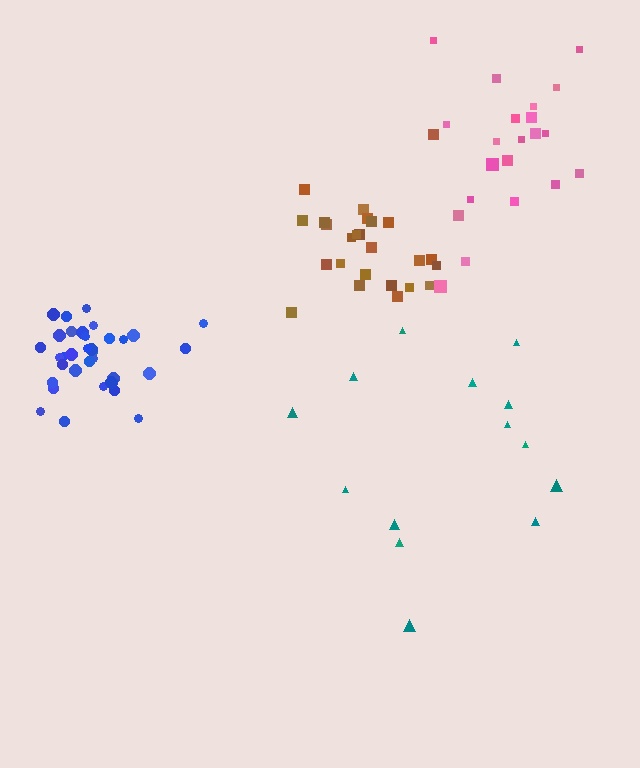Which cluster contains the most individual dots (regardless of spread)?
Blue (34).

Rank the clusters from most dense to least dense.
blue, brown, pink, teal.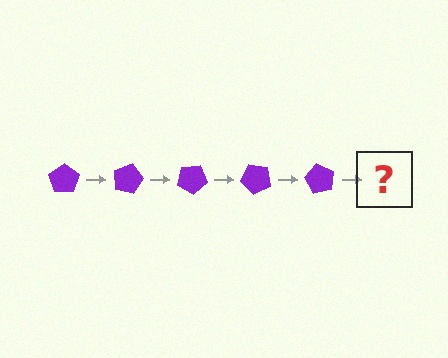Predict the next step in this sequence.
The next step is a purple pentagon rotated 75 degrees.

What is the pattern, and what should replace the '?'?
The pattern is that the pentagon rotates 15 degrees each step. The '?' should be a purple pentagon rotated 75 degrees.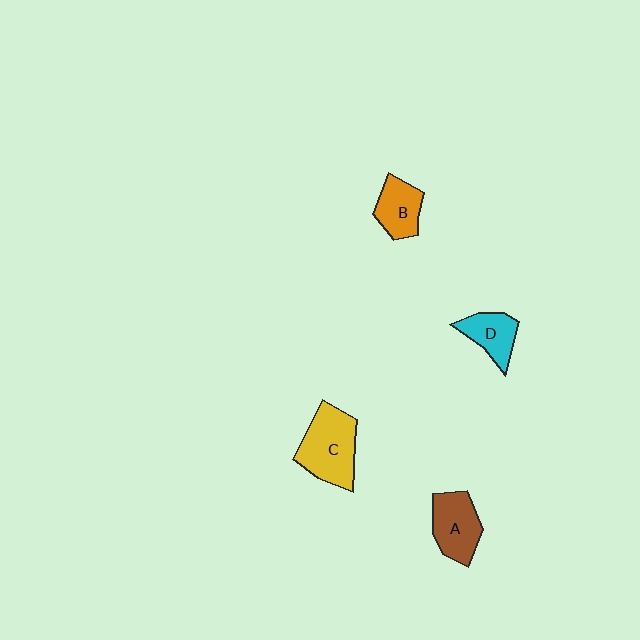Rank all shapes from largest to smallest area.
From largest to smallest: C (yellow), A (brown), B (orange), D (cyan).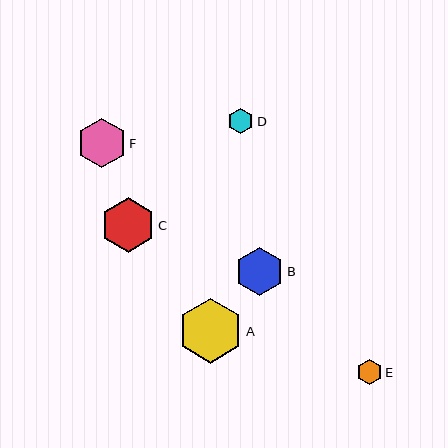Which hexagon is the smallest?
Hexagon E is the smallest with a size of approximately 25 pixels.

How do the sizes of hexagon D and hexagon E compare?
Hexagon D and hexagon E are approximately the same size.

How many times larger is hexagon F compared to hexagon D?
Hexagon F is approximately 1.9 times the size of hexagon D.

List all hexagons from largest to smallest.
From largest to smallest: A, C, F, B, D, E.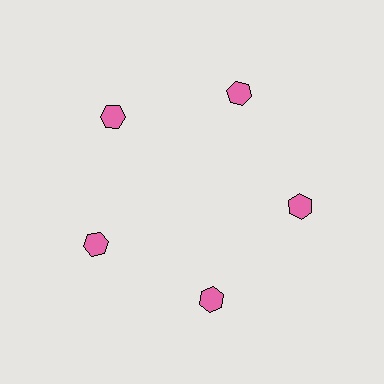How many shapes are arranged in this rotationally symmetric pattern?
There are 5 shapes, arranged in 5 groups of 1.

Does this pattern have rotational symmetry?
Yes, this pattern has 5-fold rotational symmetry. It looks the same after rotating 72 degrees around the center.